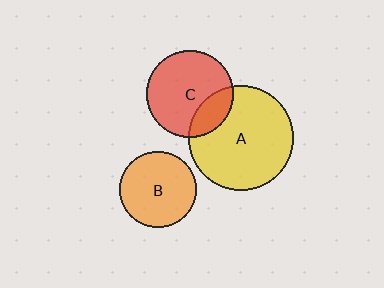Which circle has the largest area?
Circle A (yellow).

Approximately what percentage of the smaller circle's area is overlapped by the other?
Approximately 25%.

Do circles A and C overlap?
Yes.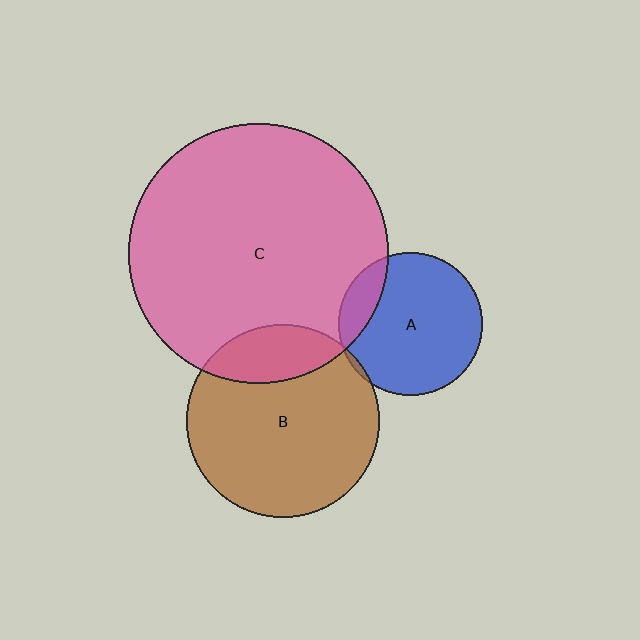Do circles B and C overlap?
Yes.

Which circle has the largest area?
Circle C (pink).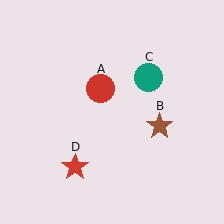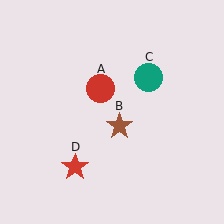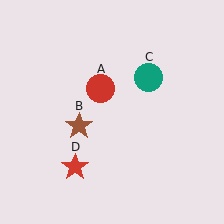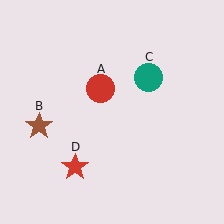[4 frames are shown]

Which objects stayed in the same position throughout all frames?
Red circle (object A) and teal circle (object C) and red star (object D) remained stationary.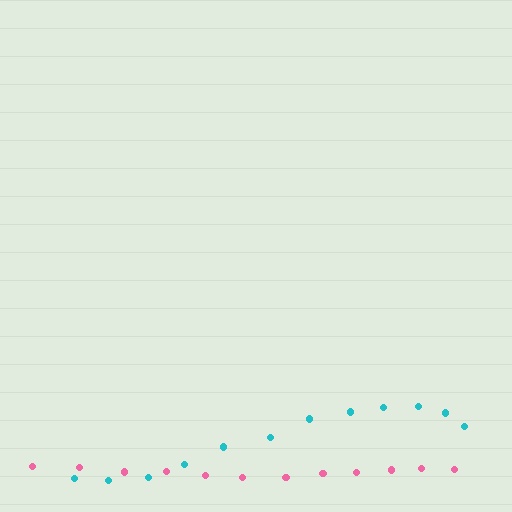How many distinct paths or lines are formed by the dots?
There are 2 distinct paths.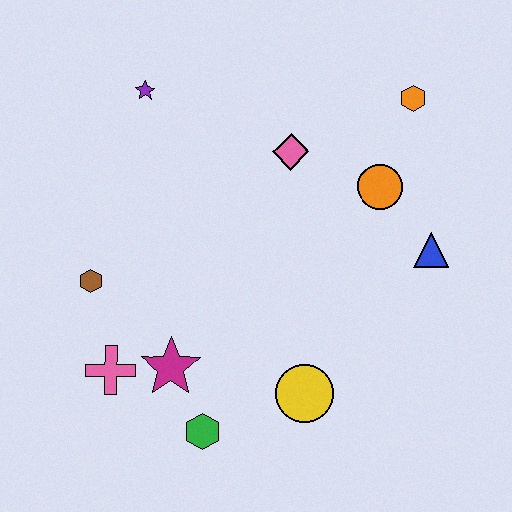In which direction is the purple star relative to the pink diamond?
The purple star is to the left of the pink diamond.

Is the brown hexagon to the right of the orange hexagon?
No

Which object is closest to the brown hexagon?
The pink cross is closest to the brown hexagon.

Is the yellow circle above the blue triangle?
No